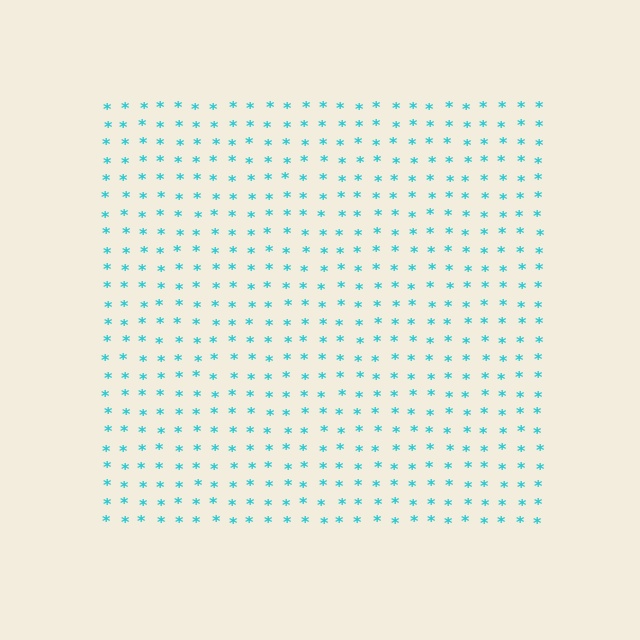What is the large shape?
The large shape is a square.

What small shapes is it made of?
It is made of small asterisks.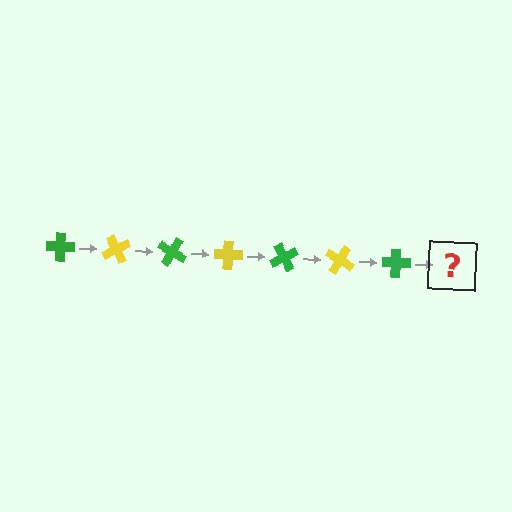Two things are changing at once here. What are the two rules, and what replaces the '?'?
The two rules are that it rotates 60 degrees each step and the color cycles through green and yellow. The '?' should be a yellow cross, rotated 420 degrees from the start.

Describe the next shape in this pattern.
It should be a yellow cross, rotated 420 degrees from the start.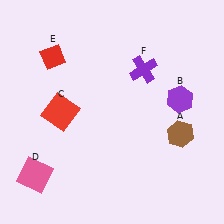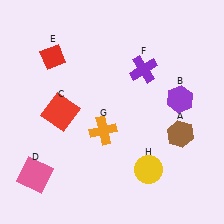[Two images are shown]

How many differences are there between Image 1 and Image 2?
There are 2 differences between the two images.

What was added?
An orange cross (G), a yellow circle (H) were added in Image 2.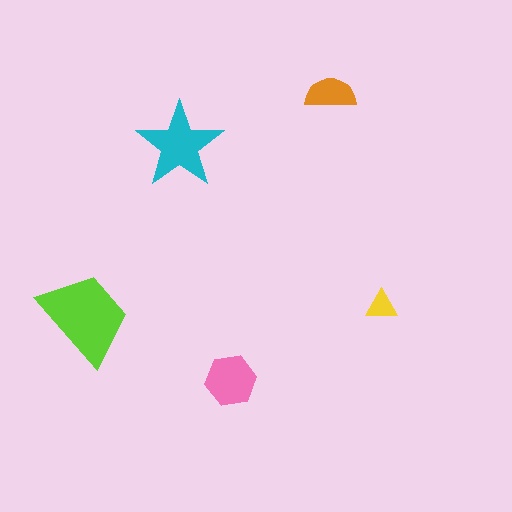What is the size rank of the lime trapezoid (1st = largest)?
1st.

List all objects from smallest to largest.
The yellow triangle, the orange semicircle, the pink hexagon, the cyan star, the lime trapezoid.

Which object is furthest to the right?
The yellow triangle is rightmost.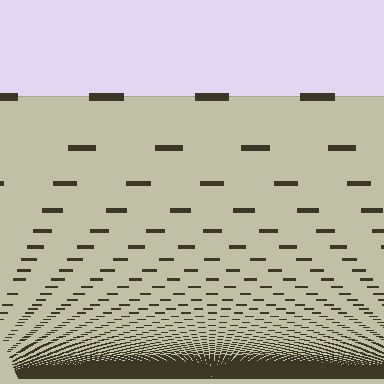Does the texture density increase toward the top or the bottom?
Density increases toward the bottom.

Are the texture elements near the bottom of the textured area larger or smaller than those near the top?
Smaller. The gradient is inverted — elements near the bottom are smaller and denser.